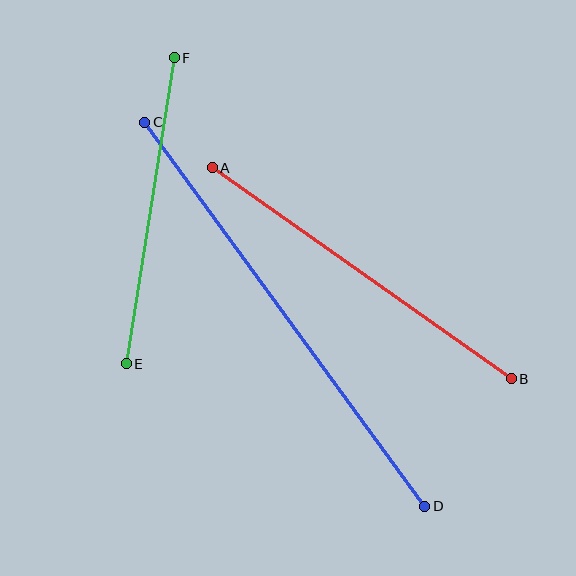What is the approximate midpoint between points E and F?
The midpoint is at approximately (150, 211) pixels.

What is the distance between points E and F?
The distance is approximately 310 pixels.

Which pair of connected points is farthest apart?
Points C and D are farthest apart.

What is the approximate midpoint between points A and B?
The midpoint is at approximately (362, 273) pixels.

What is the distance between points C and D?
The distance is approximately 475 pixels.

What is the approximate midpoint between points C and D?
The midpoint is at approximately (285, 314) pixels.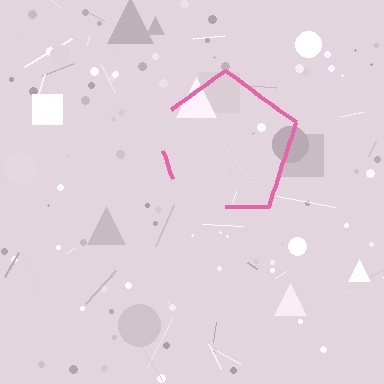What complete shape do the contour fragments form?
The contour fragments form a pentagon.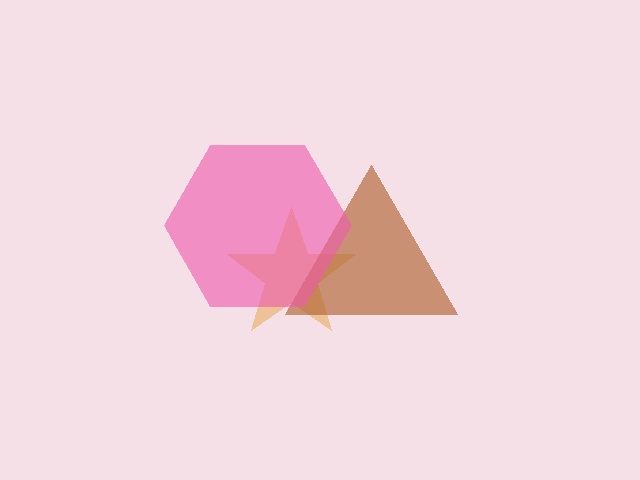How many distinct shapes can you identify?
There are 3 distinct shapes: an orange star, a brown triangle, a pink hexagon.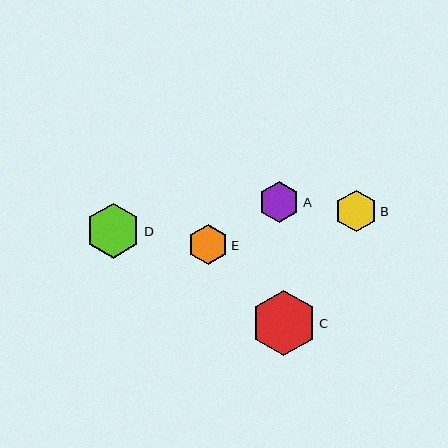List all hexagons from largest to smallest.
From largest to smallest: C, D, B, A, E.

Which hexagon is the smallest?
Hexagon E is the smallest with a size of approximately 40 pixels.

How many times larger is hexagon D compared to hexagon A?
Hexagon D is approximately 1.4 times the size of hexagon A.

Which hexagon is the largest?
Hexagon C is the largest with a size of approximately 65 pixels.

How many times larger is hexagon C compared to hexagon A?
Hexagon C is approximately 1.6 times the size of hexagon A.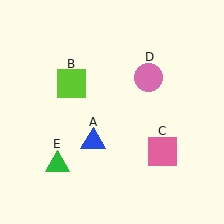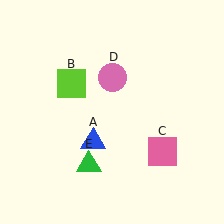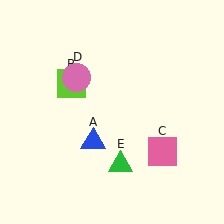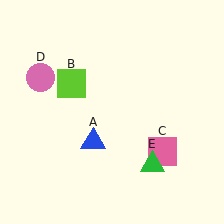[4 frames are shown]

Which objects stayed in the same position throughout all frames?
Blue triangle (object A) and lime square (object B) and pink square (object C) remained stationary.